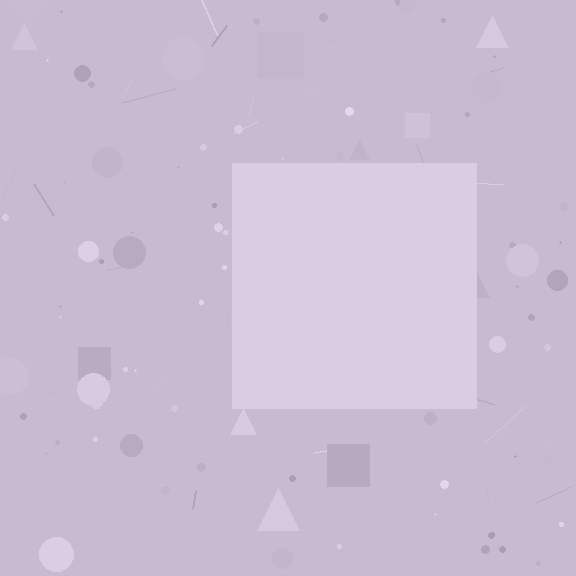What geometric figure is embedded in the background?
A square is embedded in the background.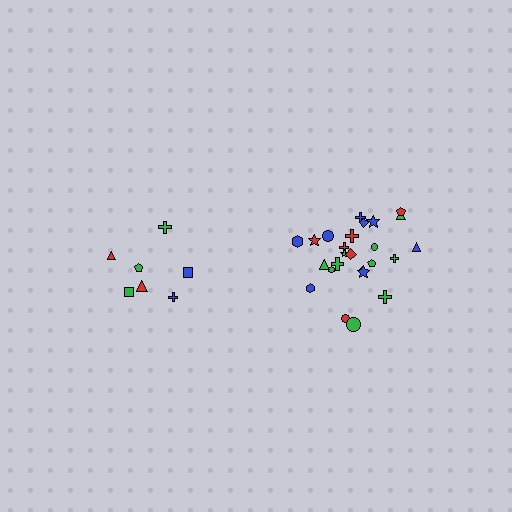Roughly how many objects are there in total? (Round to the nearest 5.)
Roughly 30 objects in total.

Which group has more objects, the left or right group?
The right group.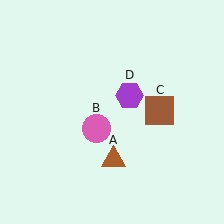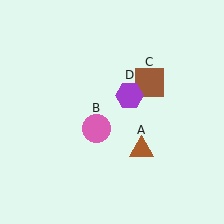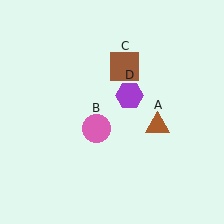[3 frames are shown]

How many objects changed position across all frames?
2 objects changed position: brown triangle (object A), brown square (object C).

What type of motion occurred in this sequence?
The brown triangle (object A), brown square (object C) rotated counterclockwise around the center of the scene.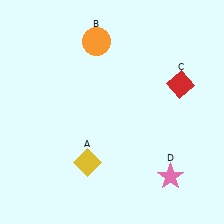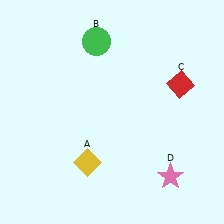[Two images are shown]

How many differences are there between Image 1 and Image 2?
There is 1 difference between the two images.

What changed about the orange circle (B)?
In Image 1, B is orange. In Image 2, it changed to green.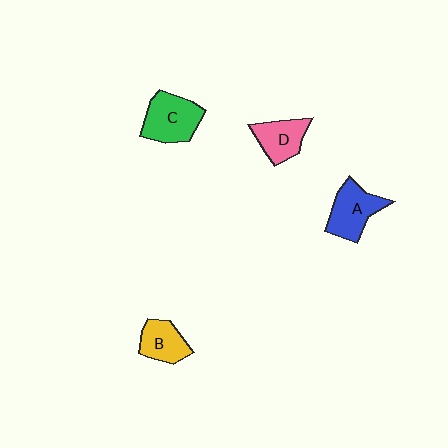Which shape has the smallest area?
Shape B (yellow).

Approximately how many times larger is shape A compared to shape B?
Approximately 1.3 times.